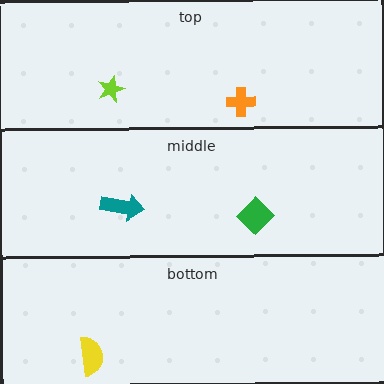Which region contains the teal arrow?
The middle region.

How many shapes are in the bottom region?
1.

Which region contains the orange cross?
The top region.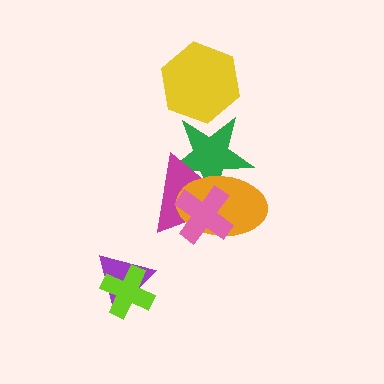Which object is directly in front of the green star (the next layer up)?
The magenta triangle is directly in front of the green star.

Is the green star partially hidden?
Yes, it is partially covered by another shape.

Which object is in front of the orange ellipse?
The pink cross is in front of the orange ellipse.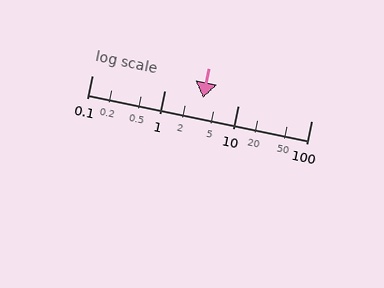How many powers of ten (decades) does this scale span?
The scale spans 3 decades, from 0.1 to 100.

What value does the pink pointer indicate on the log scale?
The pointer indicates approximately 3.3.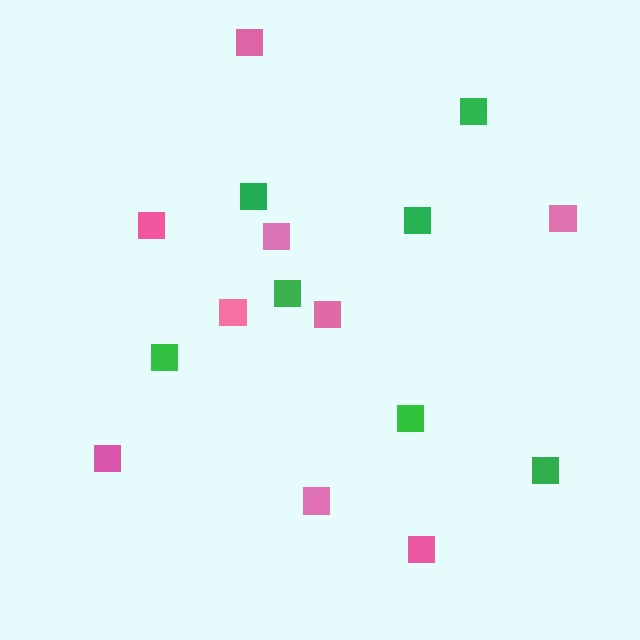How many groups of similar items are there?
There are 2 groups: one group of green squares (7) and one group of pink squares (9).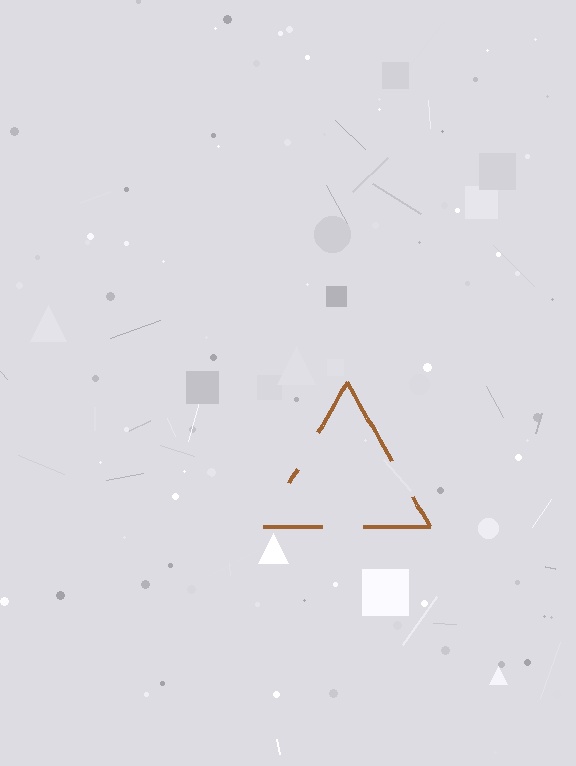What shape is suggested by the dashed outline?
The dashed outline suggests a triangle.